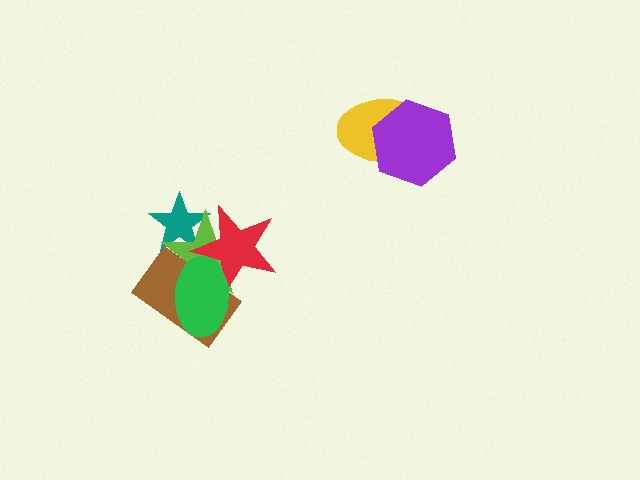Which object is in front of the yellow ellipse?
The purple hexagon is in front of the yellow ellipse.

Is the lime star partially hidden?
Yes, it is partially covered by another shape.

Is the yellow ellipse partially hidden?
Yes, it is partially covered by another shape.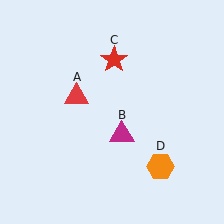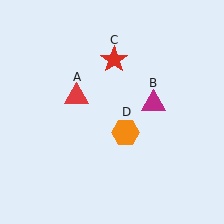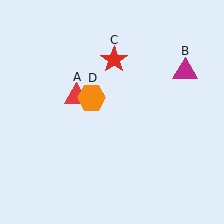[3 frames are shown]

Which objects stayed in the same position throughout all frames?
Red triangle (object A) and red star (object C) remained stationary.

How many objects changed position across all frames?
2 objects changed position: magenta triangle (object B), orange hexagon (object D).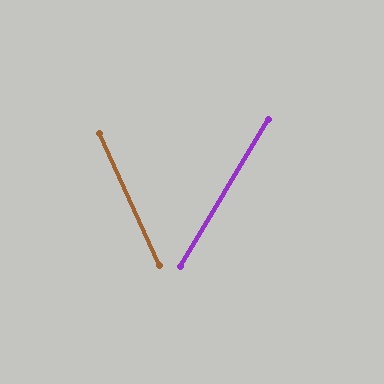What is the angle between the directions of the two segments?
Approximately 56 degrees.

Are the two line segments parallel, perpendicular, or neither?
Neither parallel nor perpendicular — they differ by about 56°.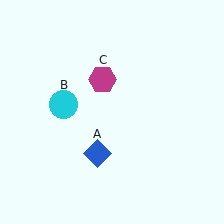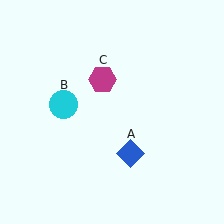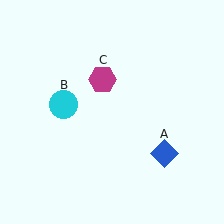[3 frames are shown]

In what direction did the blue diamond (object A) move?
The blue diamond (object A) moved right.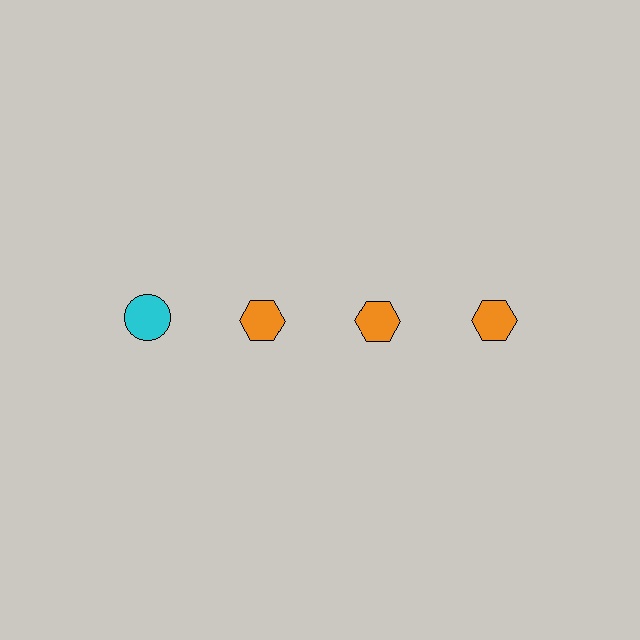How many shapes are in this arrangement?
There are 4 shapes arranged in a grid pattern.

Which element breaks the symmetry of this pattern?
The cyan circle in the top row, leftmost column breaks the symmetry. All other shapes are orange hexagons.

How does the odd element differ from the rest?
It differs in both color (cyan instead of orange) and shape (circle instead of hexagon).